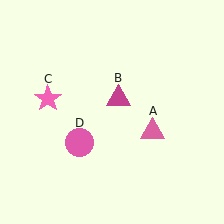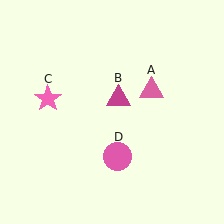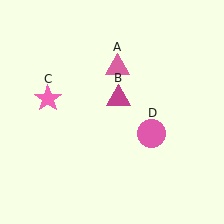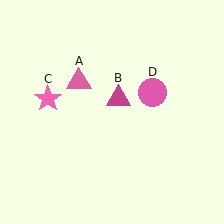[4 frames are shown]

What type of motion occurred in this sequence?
The pink triangle (object A), pink circle (object D) rotated counterclockwise around the center of the scene.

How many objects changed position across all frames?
2 objects changed position: pink triangle (object A), pink circle (object D).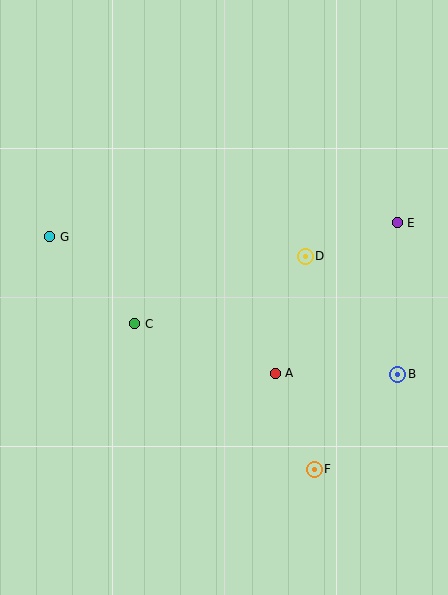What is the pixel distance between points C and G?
The distance between C and G is 122 pixels.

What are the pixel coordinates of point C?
Point C is at (135, 324).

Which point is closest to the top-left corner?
Point G is closest to the top-left corner.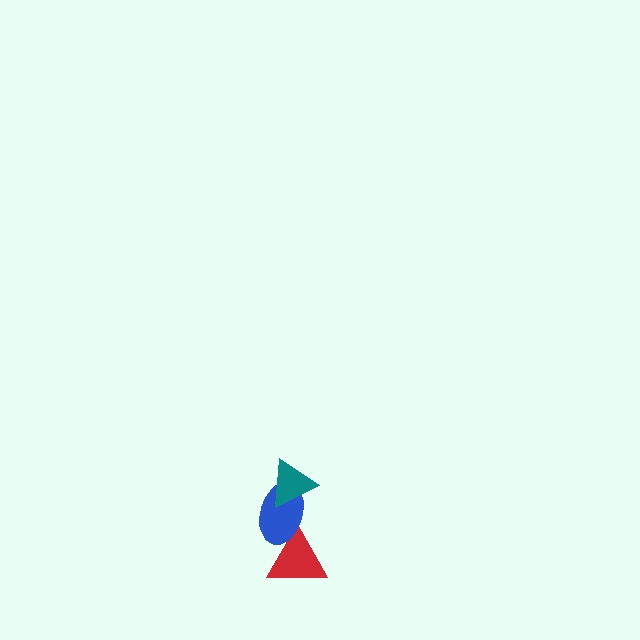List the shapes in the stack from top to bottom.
From top to bottom: the teal triangle, the blue ellipse, the red triangle.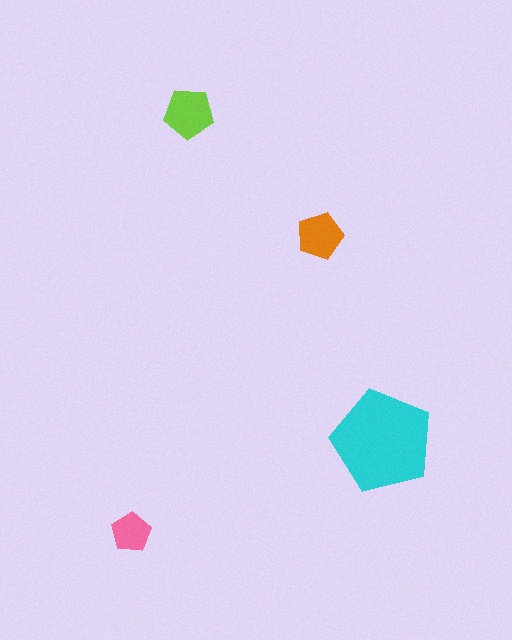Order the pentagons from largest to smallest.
the cyan one, the lime one, the orange one, the pink one.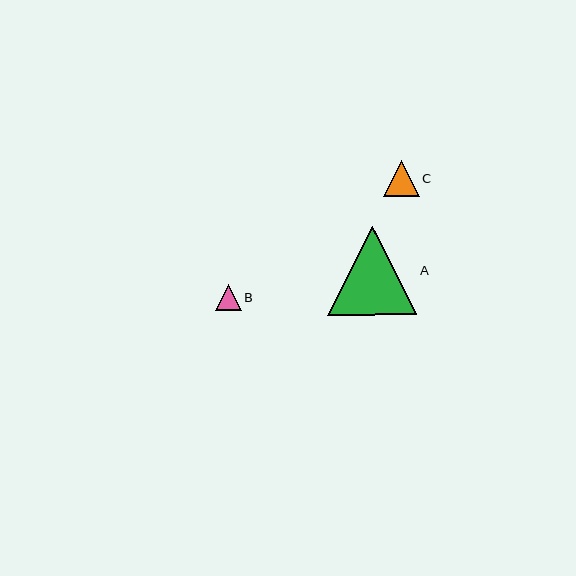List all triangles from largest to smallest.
From largest to smallest: A, C, B.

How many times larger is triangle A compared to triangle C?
Triangle A is approximately 2.5 times the size of triangle C.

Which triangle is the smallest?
Triangle B is the smallest with a size of approximately 26 pixels.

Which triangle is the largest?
Triangle A is the largest with a size of approximately 89 pixels.